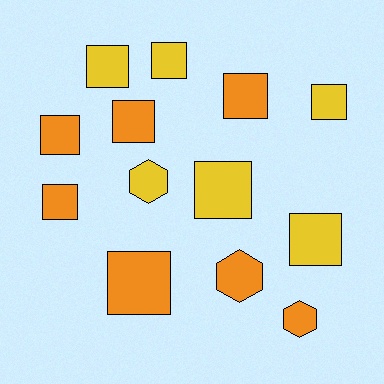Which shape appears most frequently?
Square, with 10 objects.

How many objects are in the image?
There are 13 objects.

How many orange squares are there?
There are 5 orange squares.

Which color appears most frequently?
Orange, with 7 objects.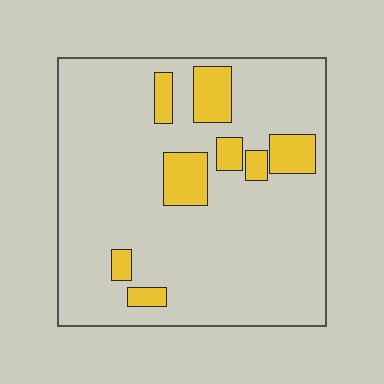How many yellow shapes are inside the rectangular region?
8.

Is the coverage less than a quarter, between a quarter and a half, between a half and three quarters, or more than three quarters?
Less than a quarter.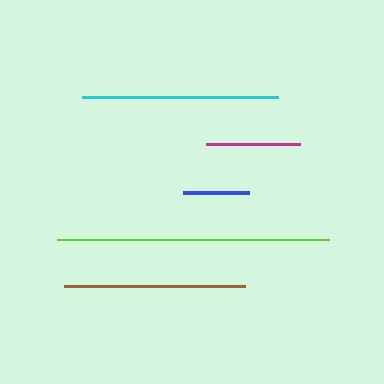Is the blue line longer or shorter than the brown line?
The brown line is longer than the blue line.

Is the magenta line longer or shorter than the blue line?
The magenta line is longer than the blue line.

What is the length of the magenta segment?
The magenta segment is approximately 94 pixels long.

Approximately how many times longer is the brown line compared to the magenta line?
The brown line is approximately 1.9 times the length of the magenta line.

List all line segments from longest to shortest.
From longest to shortest: lime, cyan, brown, magenta, blue.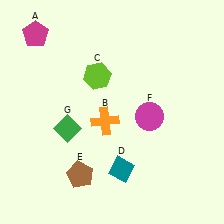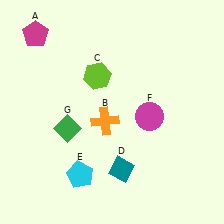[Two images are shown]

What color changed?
The pentagon (E) changed from brown in Image 1 to cyan in Image 2.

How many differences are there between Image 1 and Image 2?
There is 1 difference between the two images.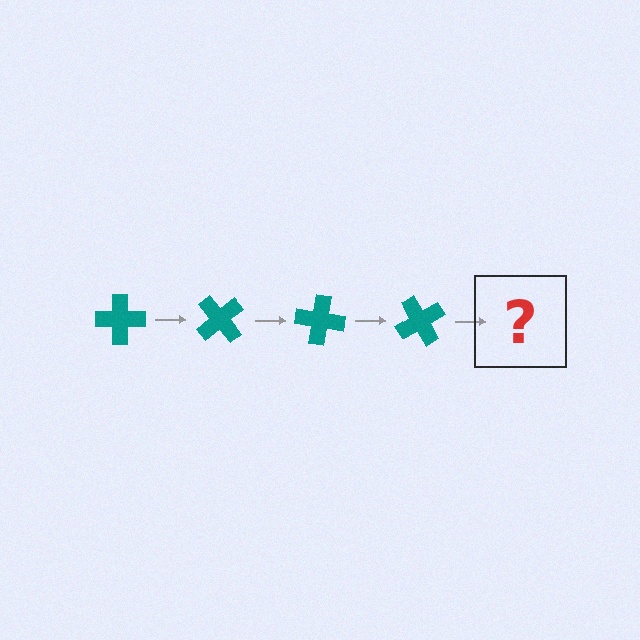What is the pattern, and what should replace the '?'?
The pattern is that the cross rotates 50 degrees each step. The '?' should be a teal cross rotated 200 degrees.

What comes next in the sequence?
The next element should be a teal cross rotated 200 degrees.